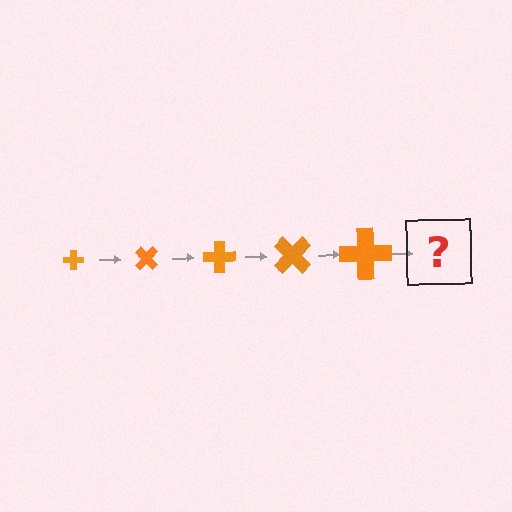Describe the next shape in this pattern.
It should be a cross, larger than the previous one and rotated 225 degrees from the start.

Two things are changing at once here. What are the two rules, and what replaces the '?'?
The two rules are that the cross grows larger each step and it rotates 45 degrees each step. The '?' should be a cross, larger than the previous one and rotated 225 degrees from the start.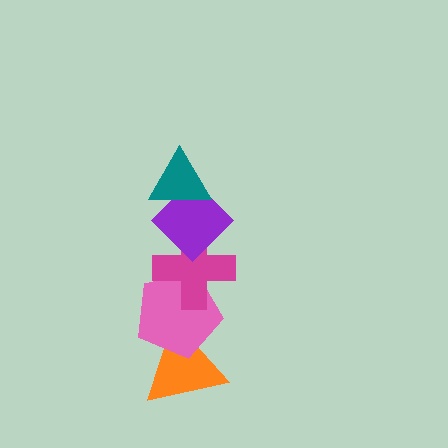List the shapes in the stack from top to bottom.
From top to bottom: the teal triangle, the purple diamond, the magenta cross, the pink pentagon, the orange triangle.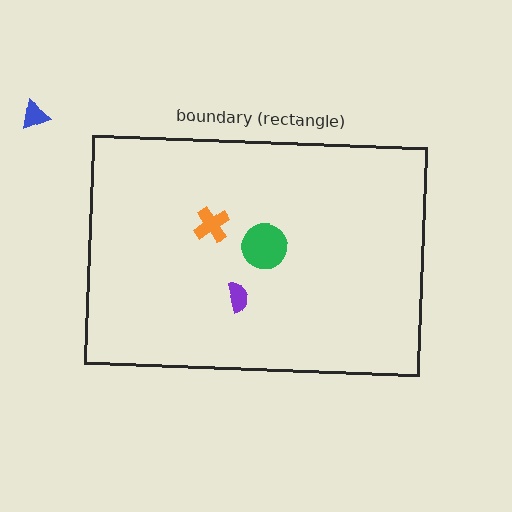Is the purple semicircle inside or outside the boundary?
Inside.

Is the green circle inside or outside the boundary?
Inside.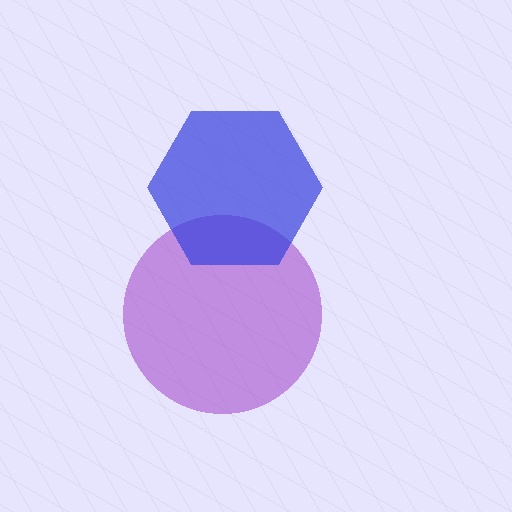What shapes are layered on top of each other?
The layered shapes are: a purple circle, a blue hexagon.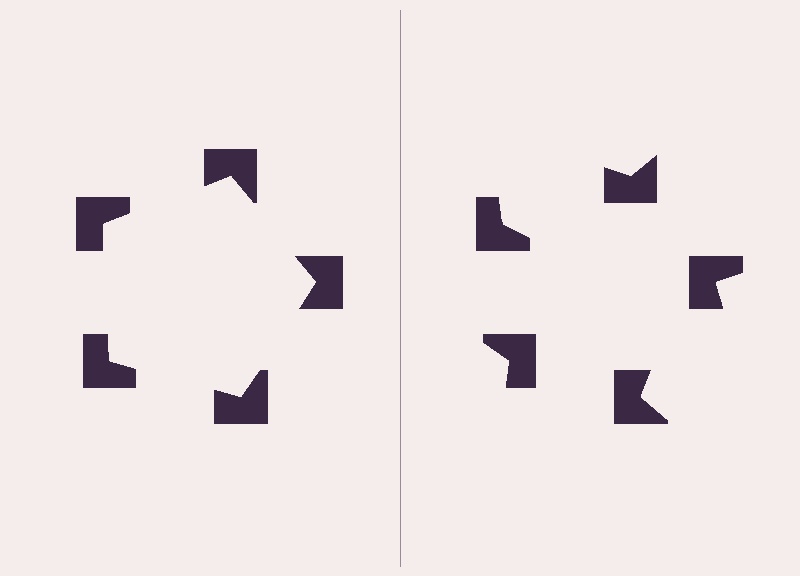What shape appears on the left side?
An illusory pentagon.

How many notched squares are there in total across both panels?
10 — 5 on each side.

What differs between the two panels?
The notched squares are positioned identically on both sides; only the wedge orientations differ. On the left they align to a pentagon; on the right they are misaligned.